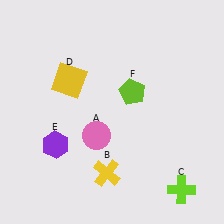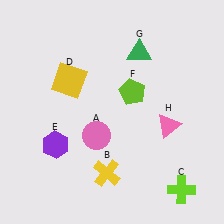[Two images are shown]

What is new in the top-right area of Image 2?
A green triangle (G) was added in the top-right area of Image 2.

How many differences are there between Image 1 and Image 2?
There are 2 differences between the two images.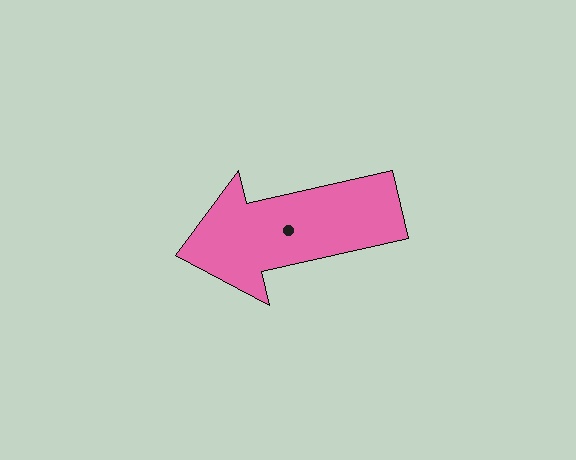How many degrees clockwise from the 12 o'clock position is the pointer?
Approximately 257 degrees.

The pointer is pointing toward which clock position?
Roughly 9 o'clock.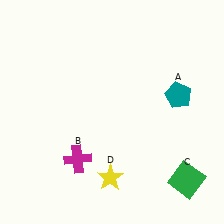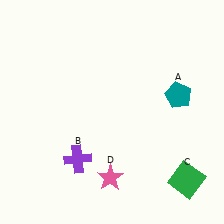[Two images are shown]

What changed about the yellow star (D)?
In Image 1, D is yellow. In Image 2, it changed to pink.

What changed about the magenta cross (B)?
In Image 1, B is magenta. In Image 2, it changed to purple.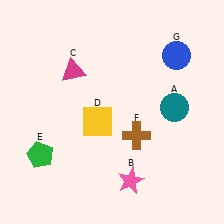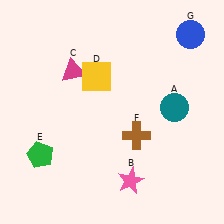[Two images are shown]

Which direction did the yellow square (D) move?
The yellow square (D) moved up.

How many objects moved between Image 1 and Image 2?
2 objects moved between the two images.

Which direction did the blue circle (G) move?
The blue circle (G) moved up.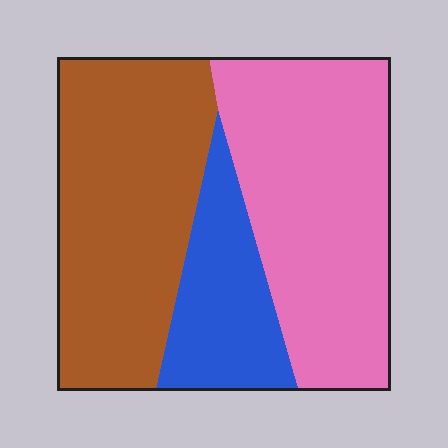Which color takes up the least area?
Blue, at roughly 20%.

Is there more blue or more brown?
Brown.